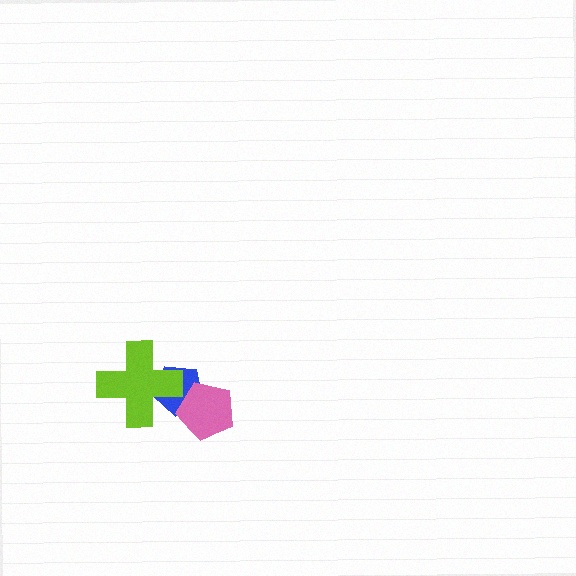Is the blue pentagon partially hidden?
Yes, it is partially covered by another shape.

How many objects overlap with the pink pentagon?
1 object overlaps with the pink pentagon.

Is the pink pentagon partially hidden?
No, no other shape covers it.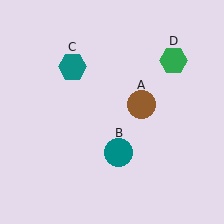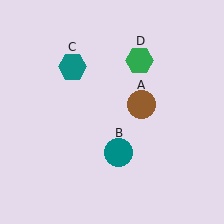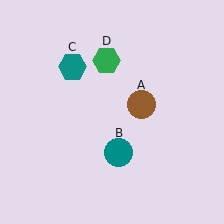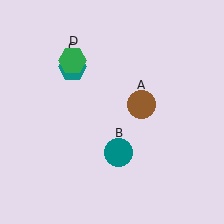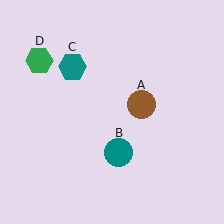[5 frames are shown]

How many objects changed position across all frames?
1 object changed position: green hexagon (object D).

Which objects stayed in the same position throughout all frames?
Brown circle (object A) and teal circle (object B) and teal hexagon (object C) remained stationary.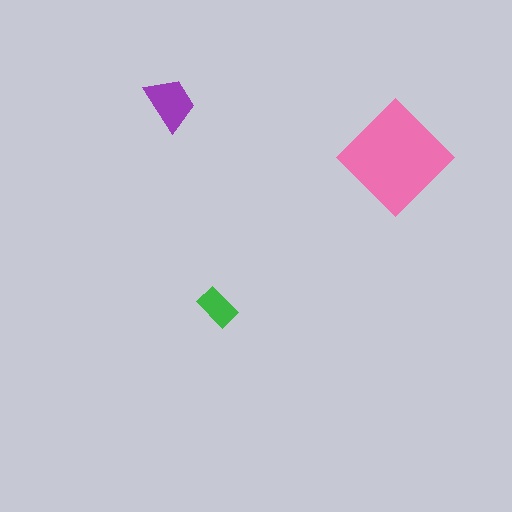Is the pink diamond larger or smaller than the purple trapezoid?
Larger.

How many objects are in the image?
There are 3 objects in the image.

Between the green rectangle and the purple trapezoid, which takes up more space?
The purple trapezoid.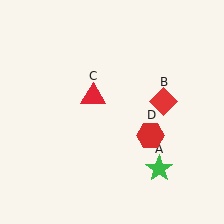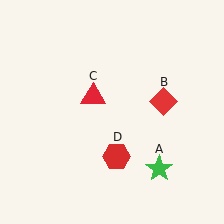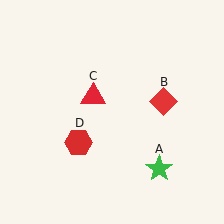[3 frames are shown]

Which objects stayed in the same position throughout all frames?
Green star (object A) and red diamond (object B) and red triangle (object C) remained stationary.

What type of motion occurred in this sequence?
The red hexagon (object D) rotated clockwise around the center of the scene.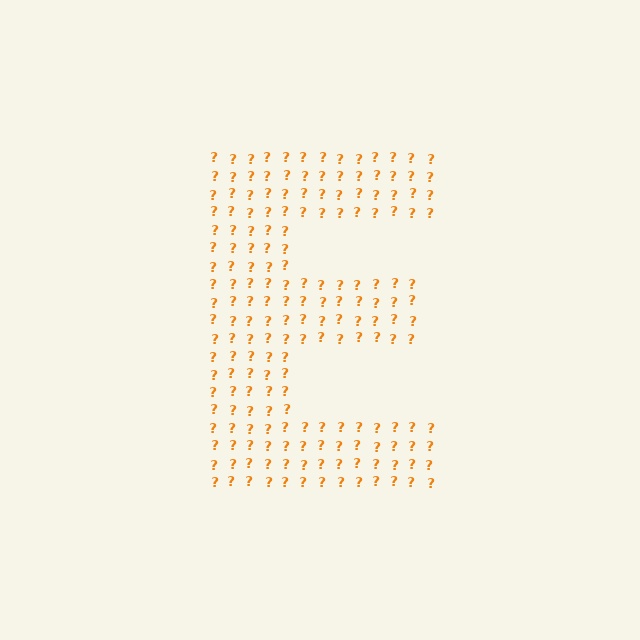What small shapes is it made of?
It is made of small question marks.